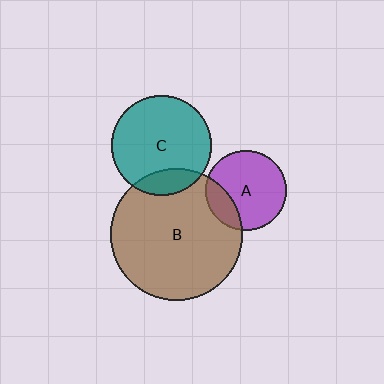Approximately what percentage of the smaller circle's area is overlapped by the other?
Approximately 20%.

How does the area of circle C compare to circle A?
Approximately 1.5 times.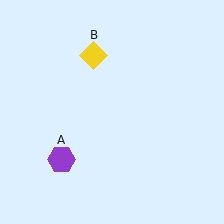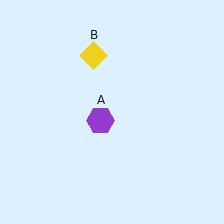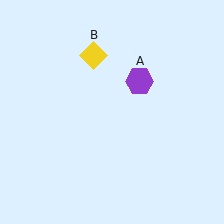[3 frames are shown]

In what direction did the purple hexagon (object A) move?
The purple hexagon (object A) moved up and to the right.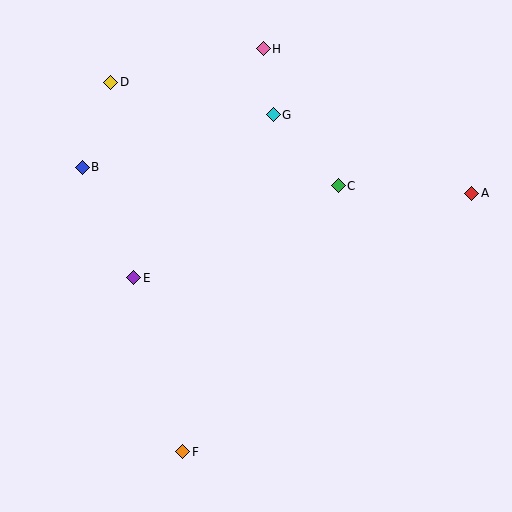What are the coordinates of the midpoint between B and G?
The midpoint between B and G is at (178, 141).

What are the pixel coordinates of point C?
Point C is at (338, 186).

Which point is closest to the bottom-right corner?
Point A is closest to the bottom-right corner.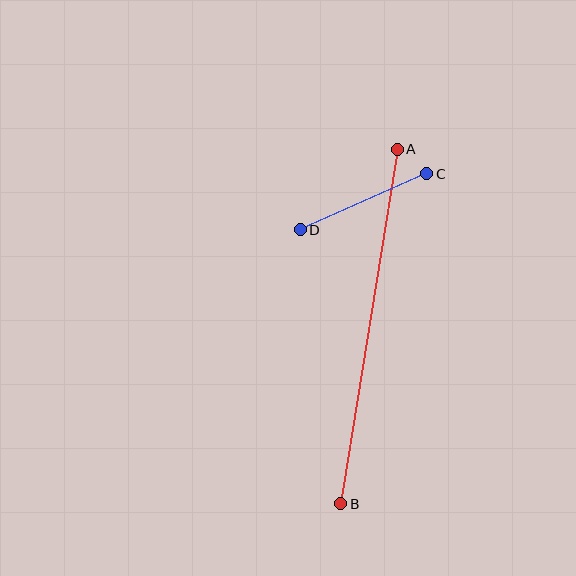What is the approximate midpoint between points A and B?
The midpoint is at approximately (369, 327) pixels.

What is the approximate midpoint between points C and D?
The midpoint is at approximately (363, 202) pixels.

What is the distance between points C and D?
The distance is approximately 139 pixels.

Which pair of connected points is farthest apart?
Points A and B are farthest apart.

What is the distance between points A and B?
The distance is approximately 359 pixels.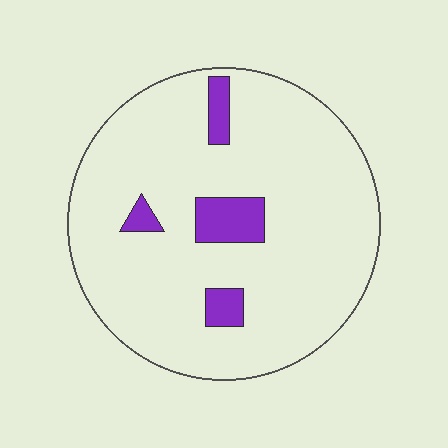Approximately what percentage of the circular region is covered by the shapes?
Approximately 10%.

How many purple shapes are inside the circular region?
4.